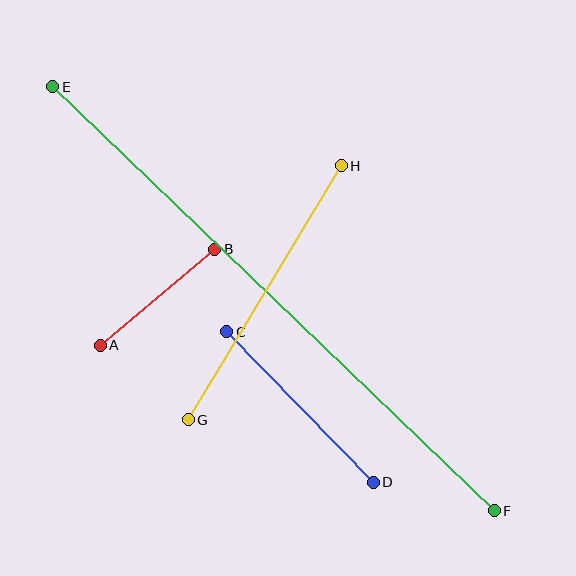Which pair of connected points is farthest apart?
Points E and F are farthest apart.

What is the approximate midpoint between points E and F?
The midpoint is at approximately (273, 299) pixels.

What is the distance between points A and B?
The distance is approximately 149 pixels.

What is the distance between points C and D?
The distance is approximately 210 pixels.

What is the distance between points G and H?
The distance is approximately 296 pixels.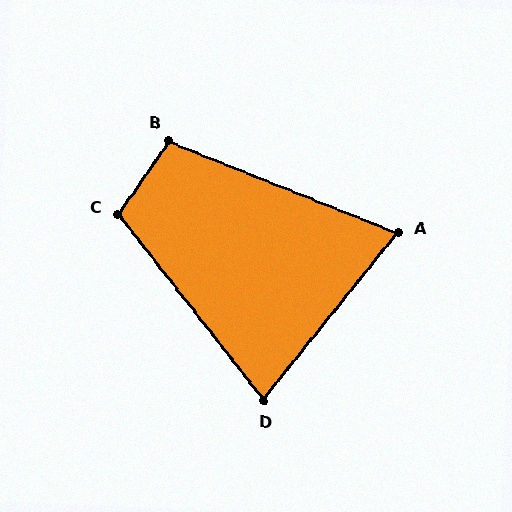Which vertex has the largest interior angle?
C, at approximately 107 degrees.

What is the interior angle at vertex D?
Approximately 77 degrees (acute).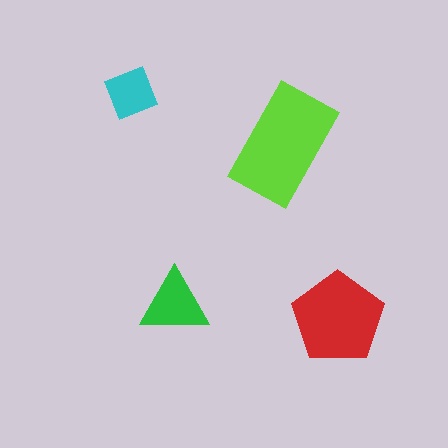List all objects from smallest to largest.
The cyan diamond, the green triangle, the red pentagon, the lime rectangle.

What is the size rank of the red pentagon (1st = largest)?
2nd.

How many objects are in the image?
There are 4 objects in the image.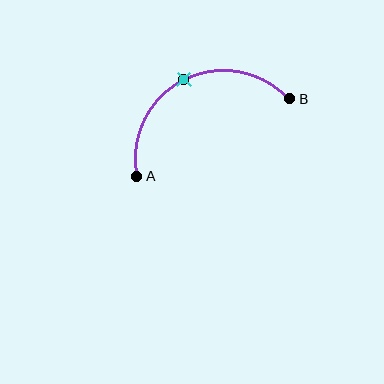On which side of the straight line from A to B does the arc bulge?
The arc bulges above the straight line connecting A and B.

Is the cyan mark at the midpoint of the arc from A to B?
Yes. The cyan mark lies on the arc at equal arc-length from both A and B — it is the arc midpoint.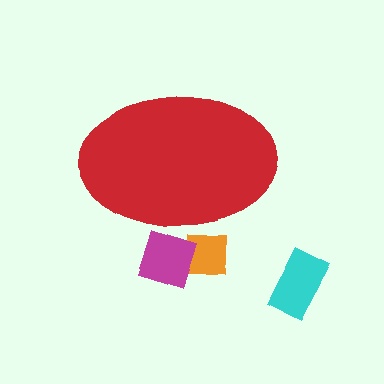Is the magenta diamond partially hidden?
Yes, the magenta diamond is partially hidden behind the red ellipse.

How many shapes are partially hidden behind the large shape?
2 shapes are partially hidden.